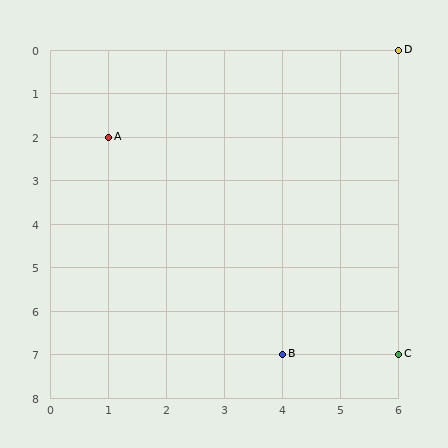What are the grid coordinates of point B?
Point B is at grid coordinates (4, 7).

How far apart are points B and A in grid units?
Points B and A are 3 columns and 5 rows apart (about 5.8 grid units diagonally).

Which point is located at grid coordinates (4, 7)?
Point B is at (4, 7).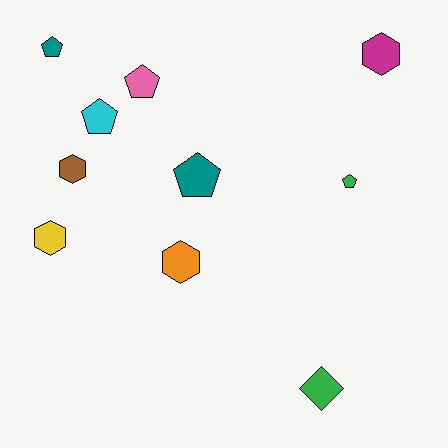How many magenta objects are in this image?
There is 1 magenta object.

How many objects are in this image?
There are 10 objects.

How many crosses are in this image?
There are no crosses.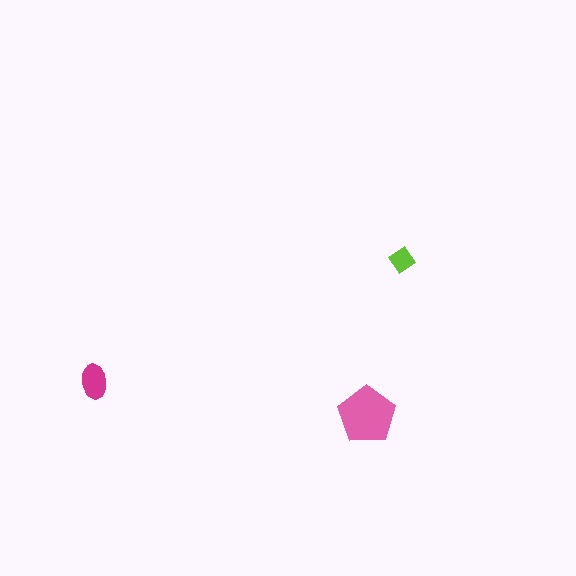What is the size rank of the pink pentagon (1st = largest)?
1st.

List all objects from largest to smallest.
The pink pentagon, the magenta ellipse, the lime diamond.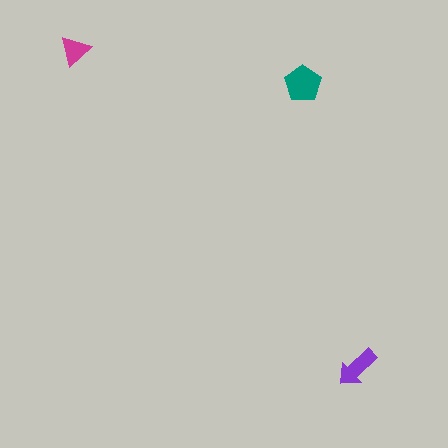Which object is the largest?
The teal pentagon.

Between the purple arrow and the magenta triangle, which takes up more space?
The purple arrow.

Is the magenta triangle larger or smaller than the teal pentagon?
Smaller.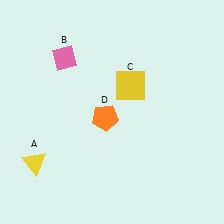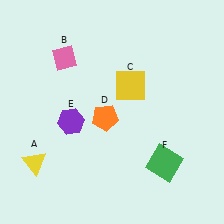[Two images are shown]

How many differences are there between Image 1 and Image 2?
There are 2 differences between the two images.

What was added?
A purple hexagon (E), a green square (F) were added in Image 2.